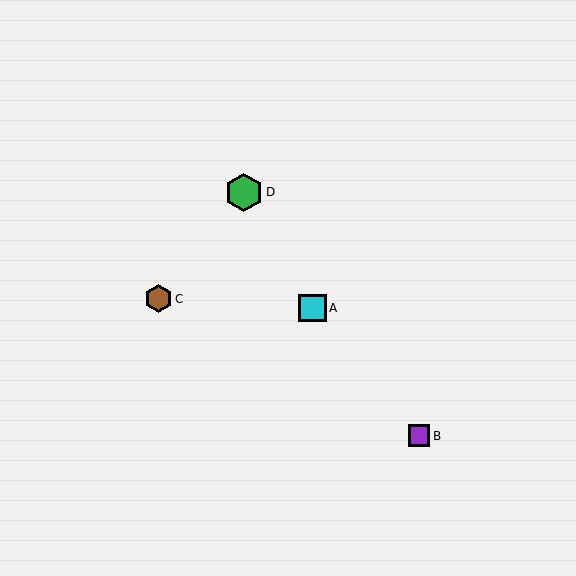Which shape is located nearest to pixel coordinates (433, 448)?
The purple square (labeled B) at (419, 436) is nearest to that location.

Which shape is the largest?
The green hexagon (labeled D) is the largest.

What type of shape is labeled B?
Shape B is a purple square.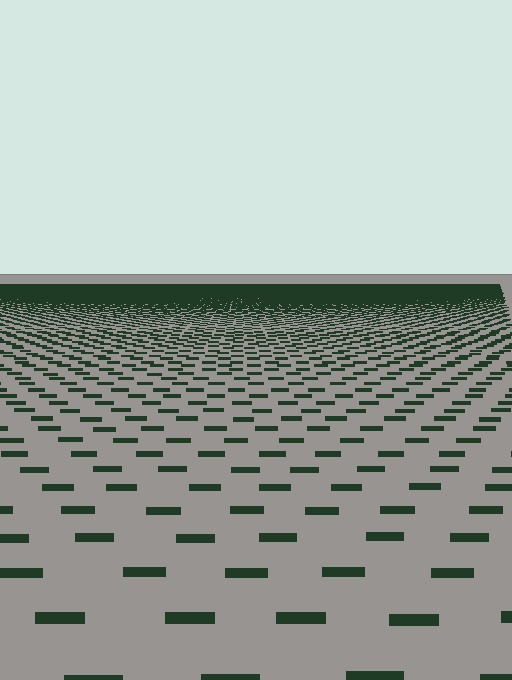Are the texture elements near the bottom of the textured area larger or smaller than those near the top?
Larger. Near the bottom, elements are closer to the viewer and appear at a bigger on-screen size.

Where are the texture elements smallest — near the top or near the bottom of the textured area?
Near the top.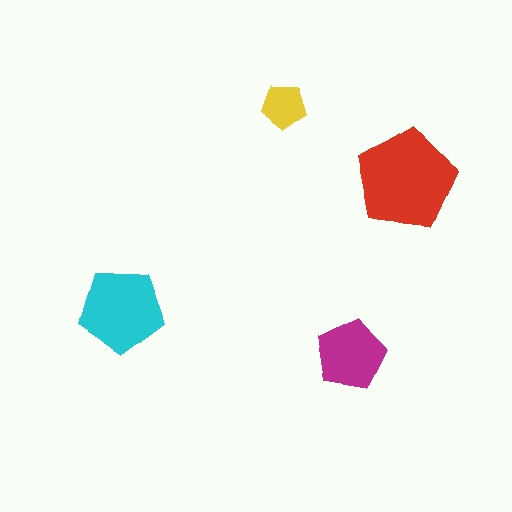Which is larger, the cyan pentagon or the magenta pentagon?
The cyan one.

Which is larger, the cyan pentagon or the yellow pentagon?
The cyan one.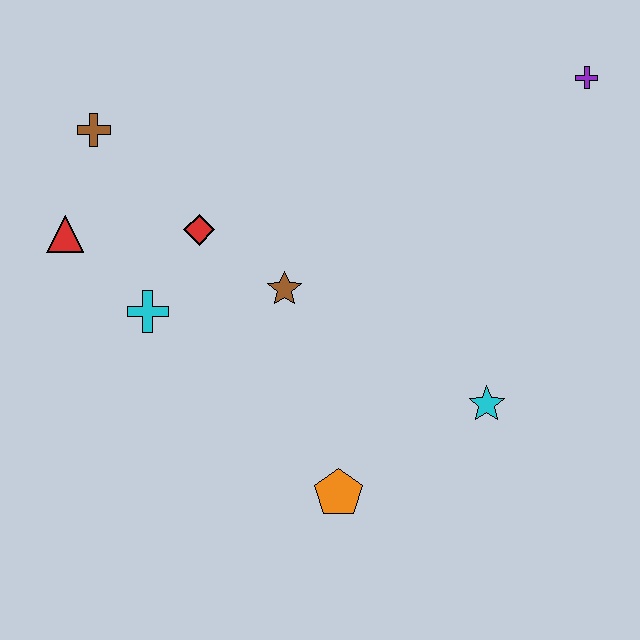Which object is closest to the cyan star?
The orange pentagon is closest to the cyan star.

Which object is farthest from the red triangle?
The purple cross is farthest from the red triangle.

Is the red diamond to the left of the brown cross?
No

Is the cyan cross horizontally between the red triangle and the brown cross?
No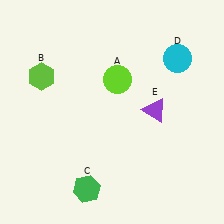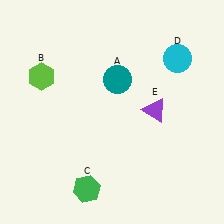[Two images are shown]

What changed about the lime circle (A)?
In Image 1, A is lime. In Image 2, it changed to teal.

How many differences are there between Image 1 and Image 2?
There is 1 difference between the two images.